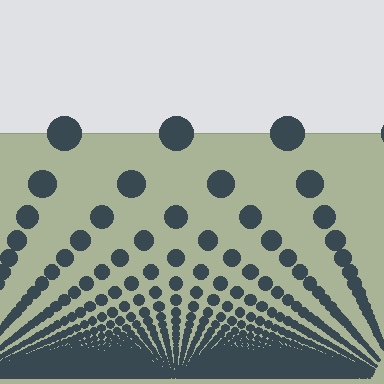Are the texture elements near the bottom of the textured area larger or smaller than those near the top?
Smaller. The gradient is inverted — elements near the bottom are smaller and denser.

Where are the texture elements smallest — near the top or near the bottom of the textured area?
Near the bottom.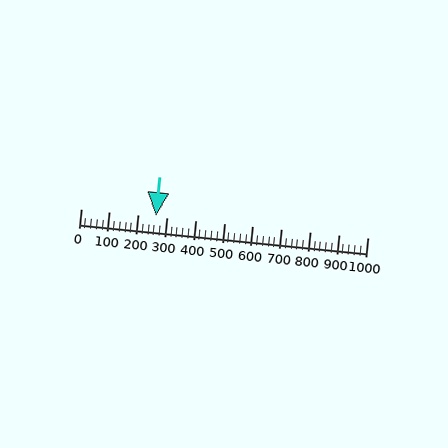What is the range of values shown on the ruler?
The ruler shows values from 0 to 1000.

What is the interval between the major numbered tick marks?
The major tick marks are spaced 100 units apart.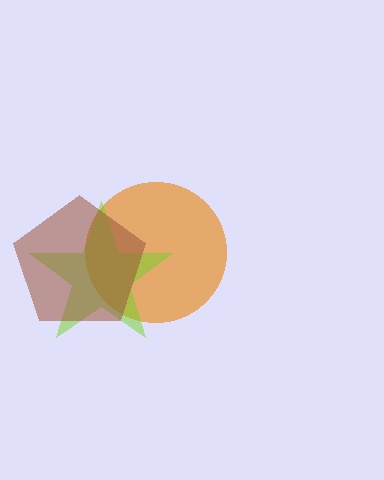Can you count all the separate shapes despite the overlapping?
Yes, there are 3 separate shapes.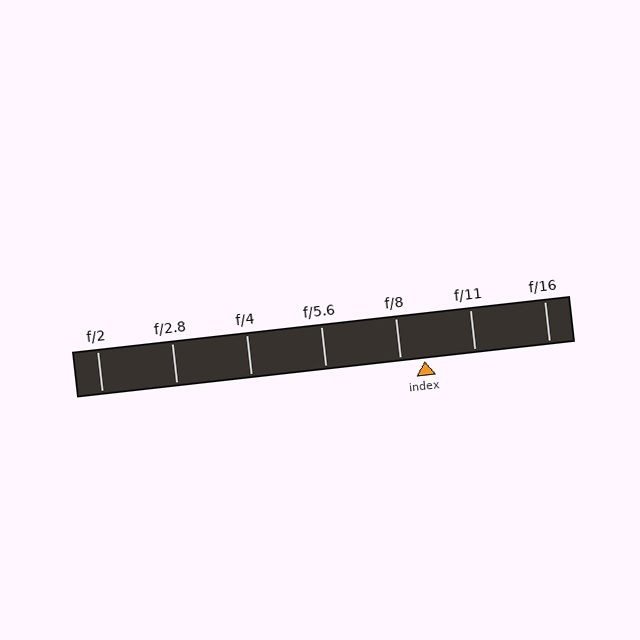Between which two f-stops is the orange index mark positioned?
The index mark is between f/8 and f/11.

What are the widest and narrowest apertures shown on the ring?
The widest aperture shown is f/2 and the narrowest is f/16.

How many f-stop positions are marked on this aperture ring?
There are 7 f-stop positions marked.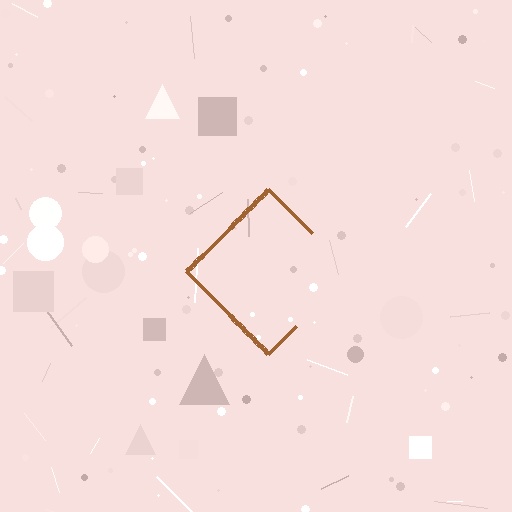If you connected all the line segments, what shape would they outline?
They would outline a diamond.